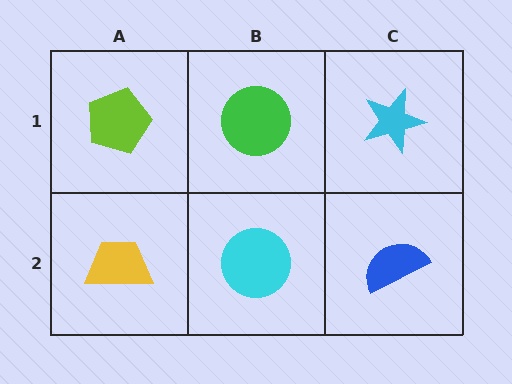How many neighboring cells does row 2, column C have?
2.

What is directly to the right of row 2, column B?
A blue semicircle.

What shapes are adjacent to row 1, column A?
A yellow trapezoid (row 2, column A), a green circle (row 1, column B).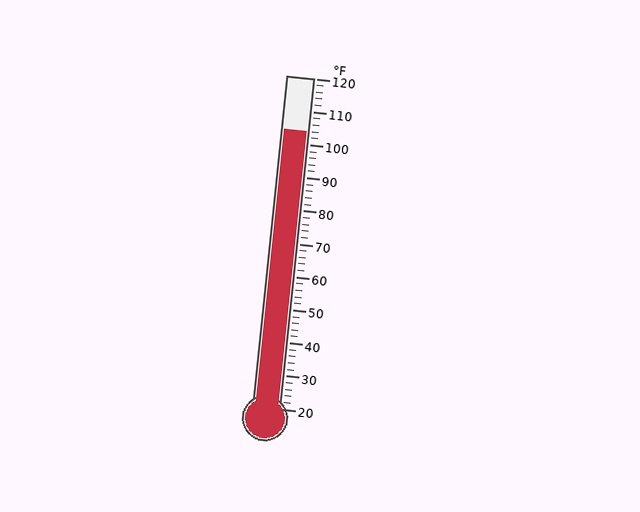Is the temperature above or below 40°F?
The temperature is above 40°F.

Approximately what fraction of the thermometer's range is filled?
The thermometer is filled to approximately 85% of its range.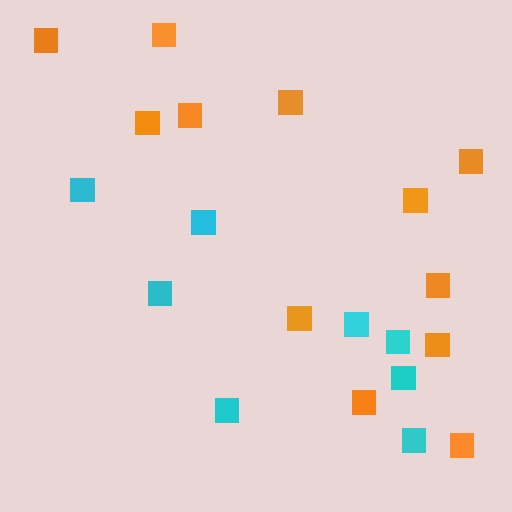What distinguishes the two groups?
There are 2 groups: one group of cyan squares (8) and one group of orange squares (12).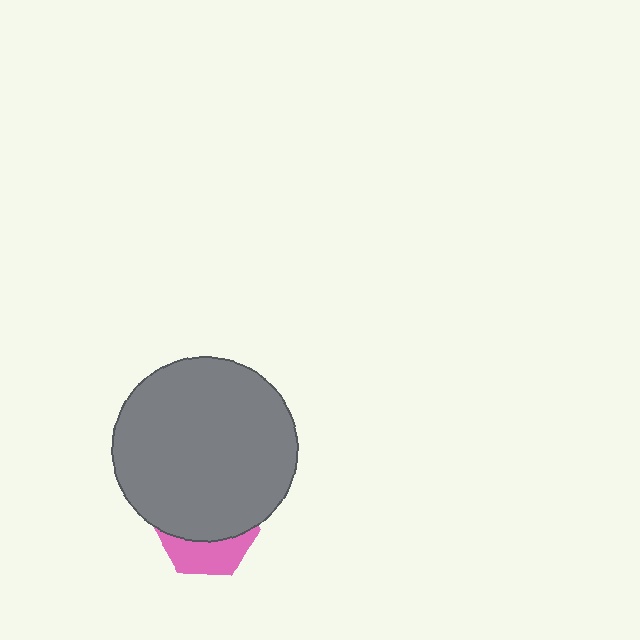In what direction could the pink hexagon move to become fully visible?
The pink hexagon could move down. That would shift it out from behind the gray circle entirely.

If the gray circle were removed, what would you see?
You would see the complete pink hexagon.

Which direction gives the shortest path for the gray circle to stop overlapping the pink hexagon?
Moving up gives the shortest separation.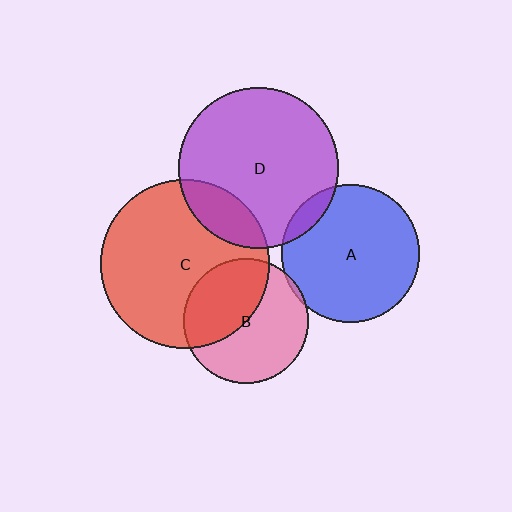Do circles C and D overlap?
Yes.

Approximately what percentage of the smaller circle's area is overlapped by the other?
Approximately 15%.